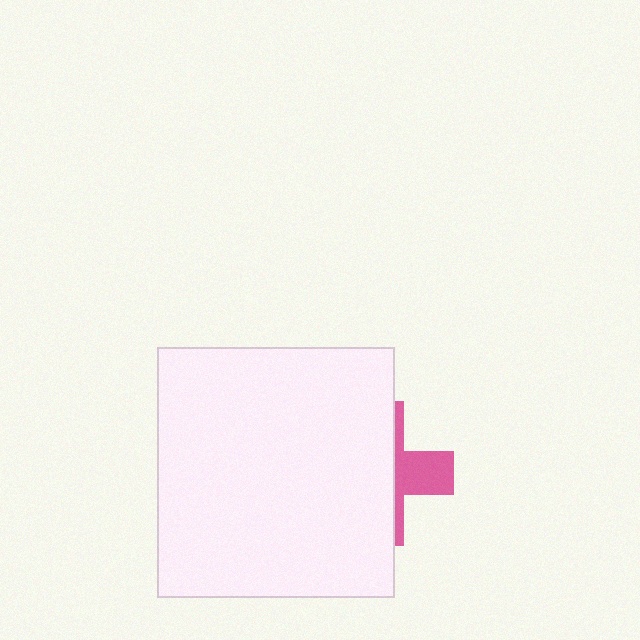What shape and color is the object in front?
The object in front is a white rectangle.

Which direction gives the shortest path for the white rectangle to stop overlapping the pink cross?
Moving left gives the shortest separation.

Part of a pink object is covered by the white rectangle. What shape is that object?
It is a cross.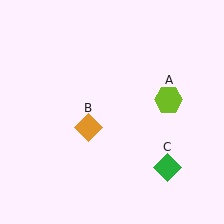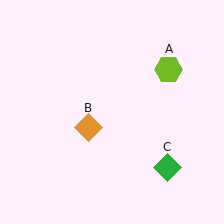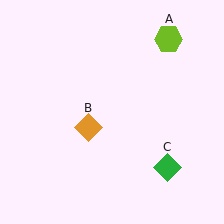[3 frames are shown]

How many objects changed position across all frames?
1 object changed position: lime hexagon (object A).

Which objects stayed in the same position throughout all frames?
Orange diamond (object B) and green diamond (object C) remained stationary.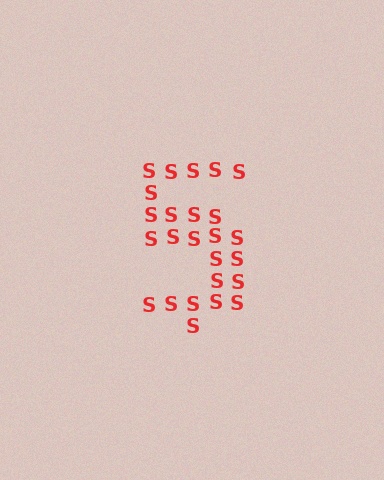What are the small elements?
The small elements are letter S's.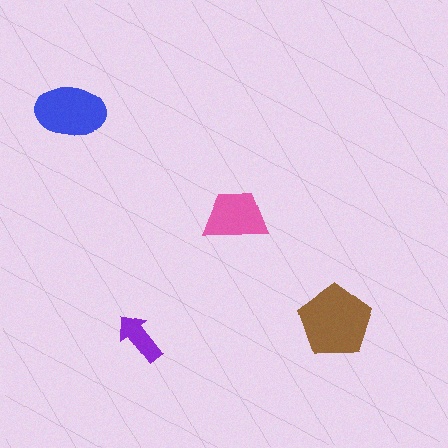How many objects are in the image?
There are 4 objects in the image.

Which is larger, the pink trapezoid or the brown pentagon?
The brown pentagon.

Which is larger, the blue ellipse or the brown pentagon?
The brown pentagon.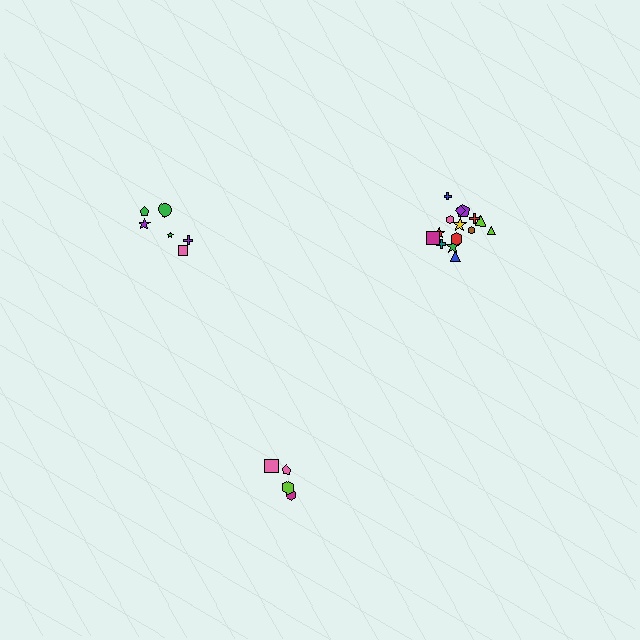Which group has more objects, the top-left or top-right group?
The top-right group.